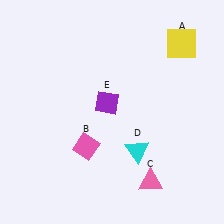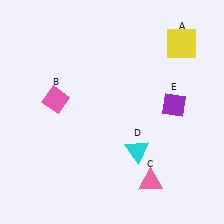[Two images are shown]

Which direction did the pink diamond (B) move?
The pink diamond (B) moved up.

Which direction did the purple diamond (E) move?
The purple diamond (E) moved right.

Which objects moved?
The objects that moved are: the pink diamond (B), the purple diamond (E).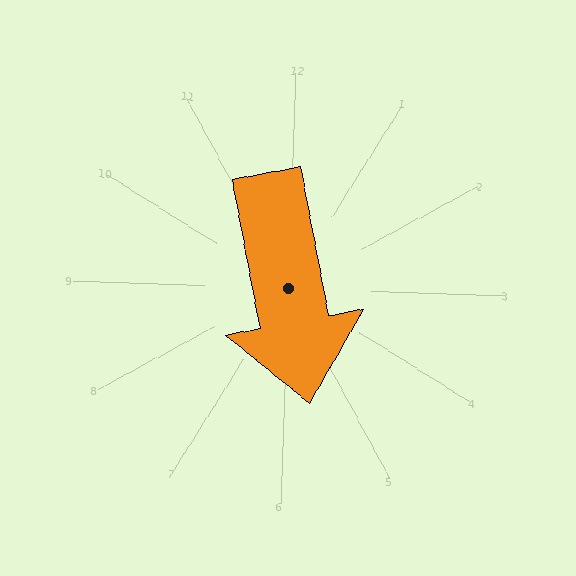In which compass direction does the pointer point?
South.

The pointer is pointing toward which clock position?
Roughly 6 o'clock.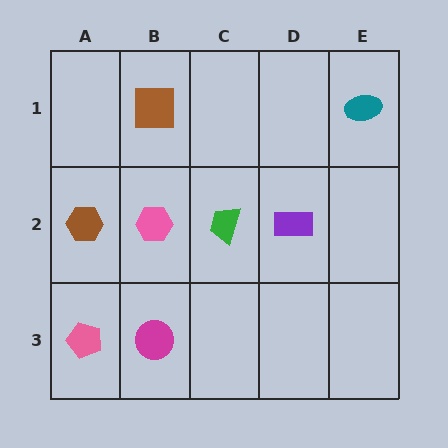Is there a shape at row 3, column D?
No, that cell is empty.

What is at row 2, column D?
A purple rectangle.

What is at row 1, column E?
A teal ellipse.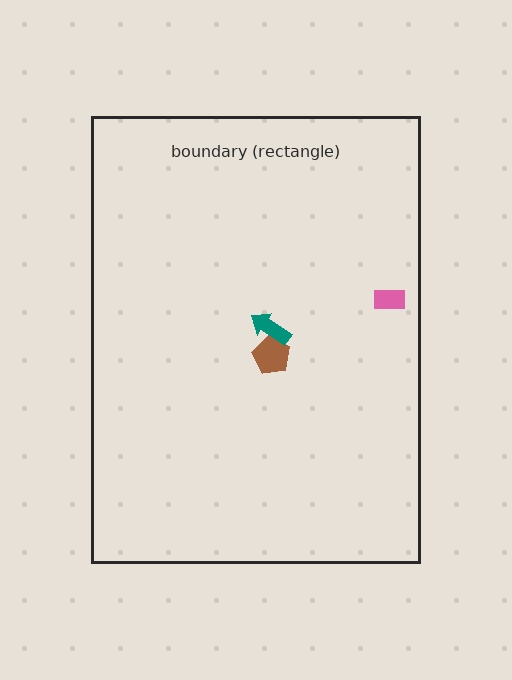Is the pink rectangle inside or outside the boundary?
Inside.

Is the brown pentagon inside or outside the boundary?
Inside.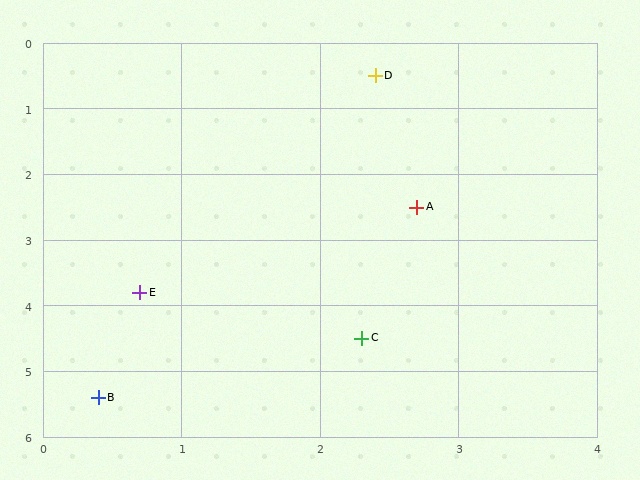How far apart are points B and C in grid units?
Points B and C are about 2.1 grid units apart.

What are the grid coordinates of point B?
Point B is at approximately (0.4, 5.4).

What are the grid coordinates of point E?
Point E is at approximately (0.7, 3.8).